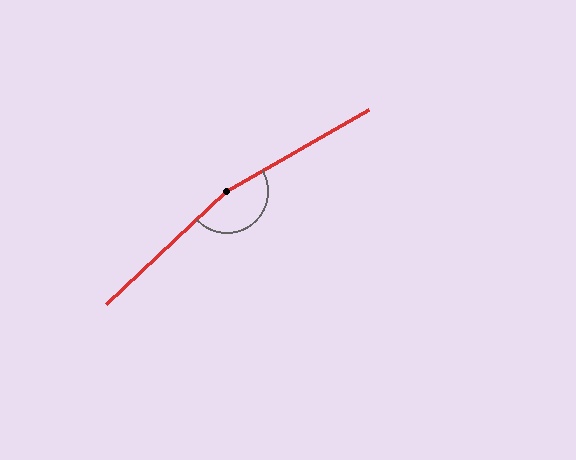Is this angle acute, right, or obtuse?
It is obtuse.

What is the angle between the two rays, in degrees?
Approximately 167 degrees.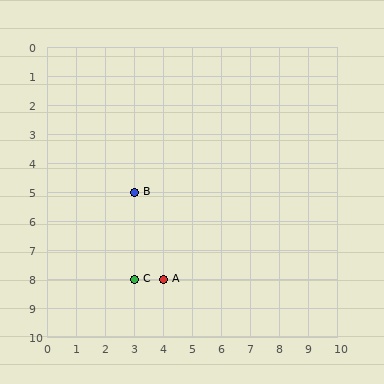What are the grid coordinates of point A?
Point A is at grid coordinates (4, 8).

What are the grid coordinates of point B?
Point B is at grid coordinates (3, 5).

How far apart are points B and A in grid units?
Points B and A are 1 column and 3 rows apart (about 3.2 grid units diagonally).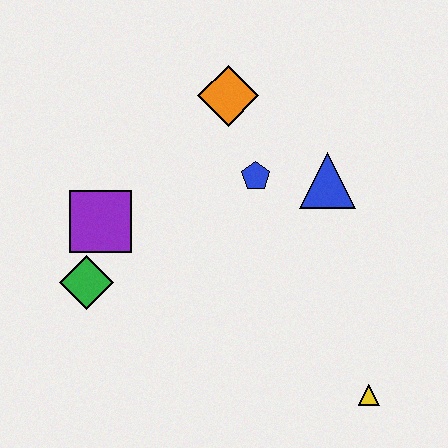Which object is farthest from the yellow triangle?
The orange diamond is farthest from the yellow triangle.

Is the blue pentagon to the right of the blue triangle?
No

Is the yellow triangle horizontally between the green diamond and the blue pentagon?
No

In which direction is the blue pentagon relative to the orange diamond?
The blue pentagon is below the orange diamond.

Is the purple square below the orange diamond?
Yes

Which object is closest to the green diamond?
The purple square is closest to the green diamond.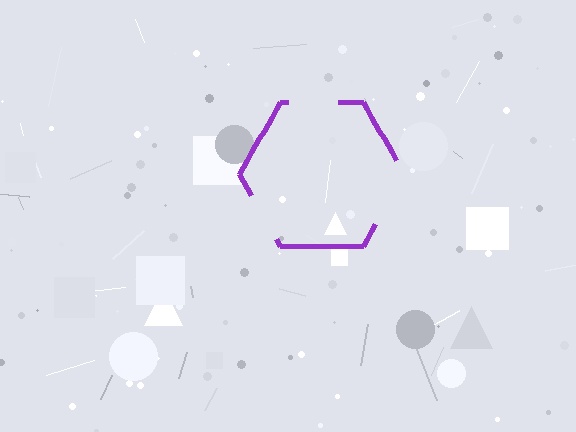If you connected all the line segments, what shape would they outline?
They would outline a hexagon.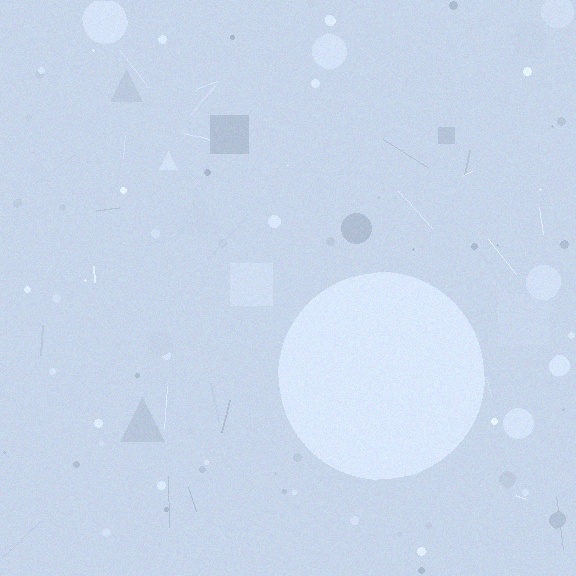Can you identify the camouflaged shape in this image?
The camouflaged shape is a circle.